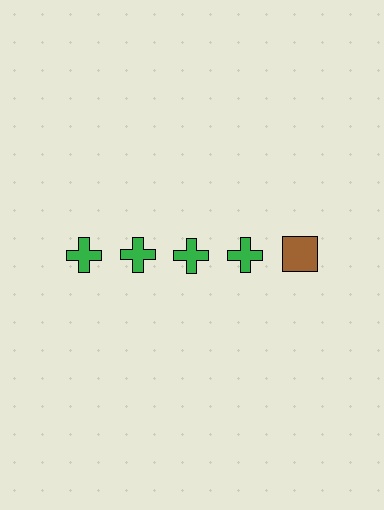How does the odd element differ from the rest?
It differs in both color (brown instead of green) and shape (square instead of cross).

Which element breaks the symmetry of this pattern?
The brown square in the top row, rightmost column breaks the symmetry. All other shapes are green crosses.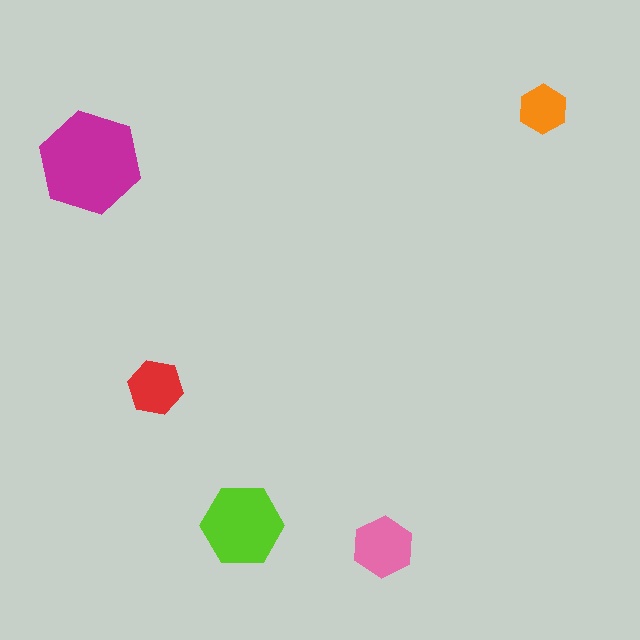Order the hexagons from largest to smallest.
the magenta one, the lime one, the pink one, the red one, the orange one.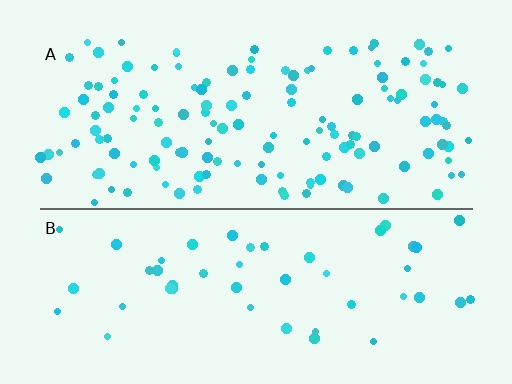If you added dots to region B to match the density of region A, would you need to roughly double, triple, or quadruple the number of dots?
Approximately triple.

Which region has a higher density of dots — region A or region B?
A (the top).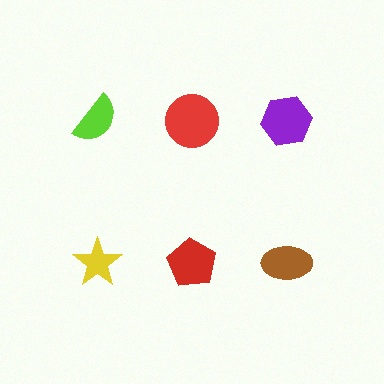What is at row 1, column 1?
A lime semicircle.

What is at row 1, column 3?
A purple hexagon.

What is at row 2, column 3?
A brown ellipse.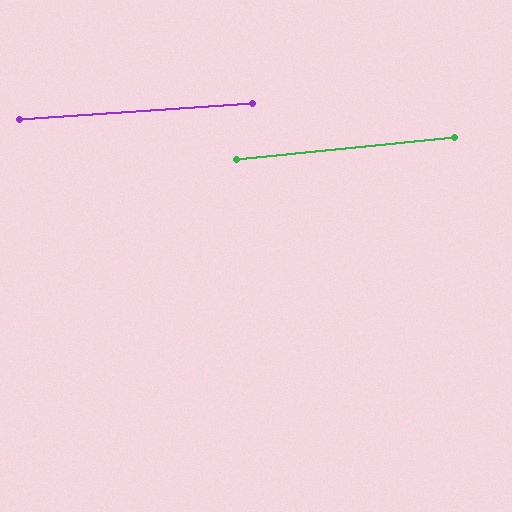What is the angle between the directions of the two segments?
Approximately 2 degrees.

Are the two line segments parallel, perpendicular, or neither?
Parallel — their directions differ by only 1.9°.